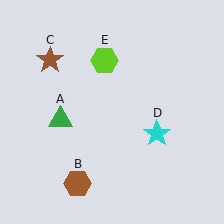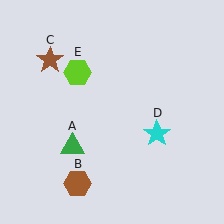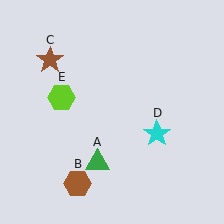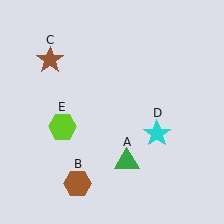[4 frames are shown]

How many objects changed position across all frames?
2 objects changed position: green triangle (object A), lime hexagon (object E).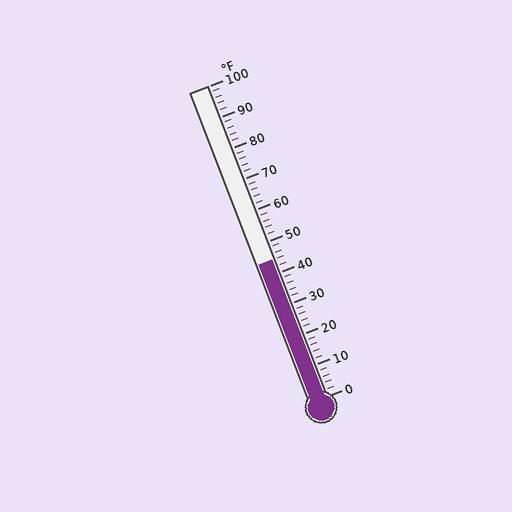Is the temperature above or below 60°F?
The temperature is below 60°F.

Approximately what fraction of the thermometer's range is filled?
The thermometer is filled to approximately 45% of its range.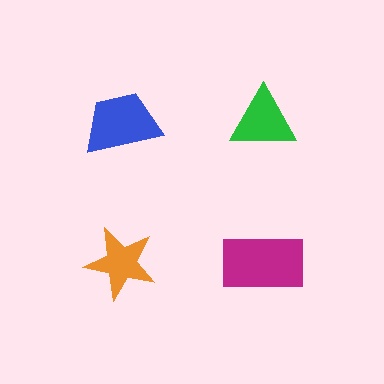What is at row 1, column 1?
A blue trapezoid.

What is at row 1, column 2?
A green triangle.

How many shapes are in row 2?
2 shapes.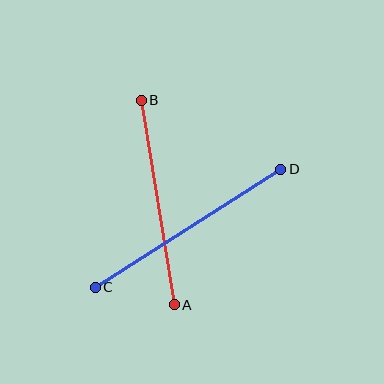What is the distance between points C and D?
The distance is approximately 220 pixels.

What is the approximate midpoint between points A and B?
The midpoint is at approximately (158, 202) pixels.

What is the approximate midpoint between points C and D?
The midpoint is at approximately (188, 228) pixels.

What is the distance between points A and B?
The distance is approximately 207 pixels.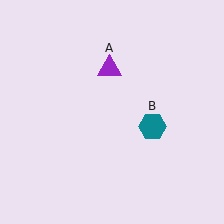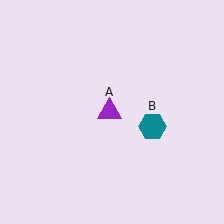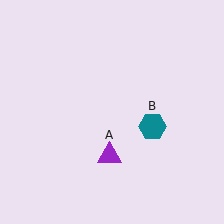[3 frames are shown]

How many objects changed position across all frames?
1 object changed position: purple triangle (object A).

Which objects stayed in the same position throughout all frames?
Teal hexagon (object B) remained stationary.